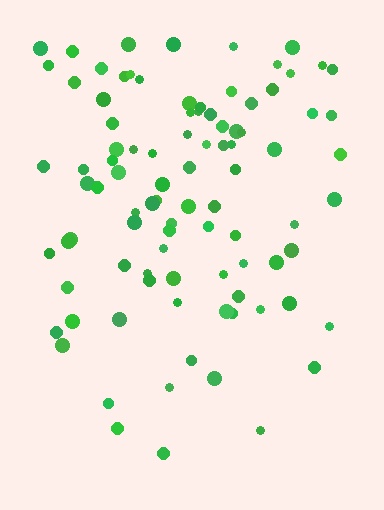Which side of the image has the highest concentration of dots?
The top.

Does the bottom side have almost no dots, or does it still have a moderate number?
Still a moderate number, just noticeably fewer than the top.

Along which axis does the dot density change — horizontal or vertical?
Vertical.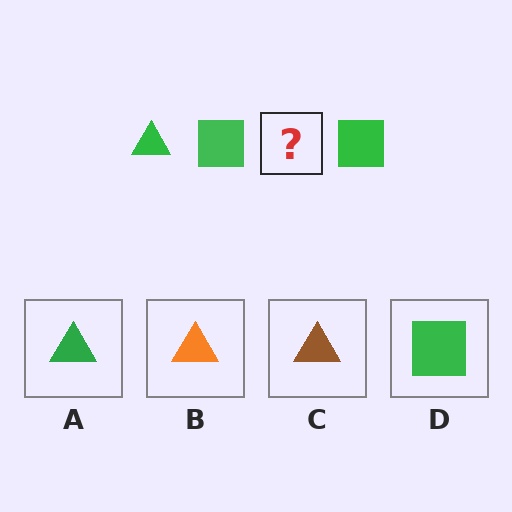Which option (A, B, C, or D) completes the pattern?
A.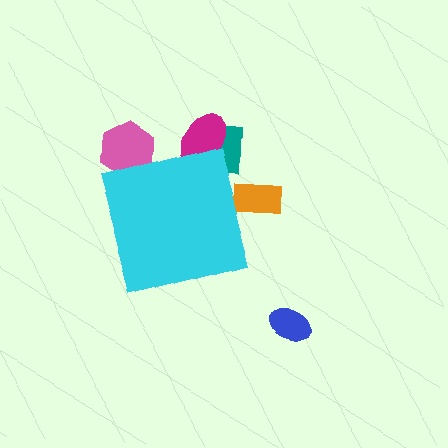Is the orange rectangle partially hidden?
Yes, the orange rectangle is partially hidden behind the cyan square.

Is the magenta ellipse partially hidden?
Yes, the magenta ellipse is partially hidden behind the cyan square.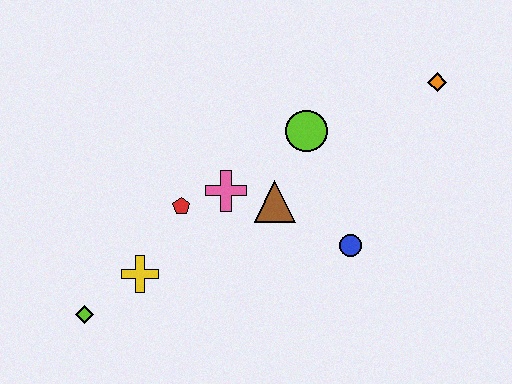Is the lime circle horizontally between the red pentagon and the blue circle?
Yes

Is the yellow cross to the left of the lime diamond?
No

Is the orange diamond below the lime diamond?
No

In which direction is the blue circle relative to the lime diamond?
The blue circle is to the right of the lime diamond.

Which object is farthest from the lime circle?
The lime diamond is farthest from the lime circle.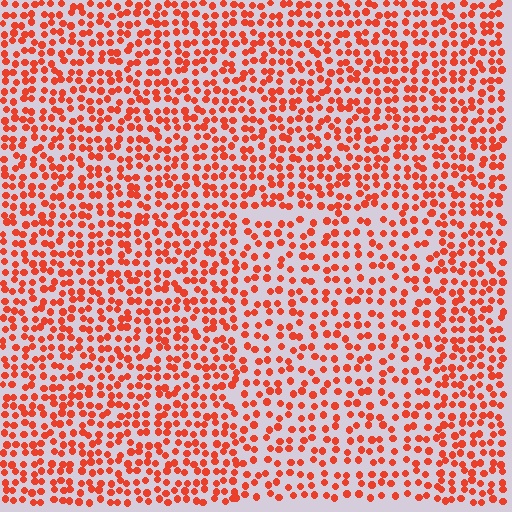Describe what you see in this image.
The image contains small red elements arranged at two different densities. A rectangle-shaped region is visible where the elements are less densely packed than the surrounding area.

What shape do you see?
I see a rectangle.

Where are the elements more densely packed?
The elements are more densely packed outside the rectangle boundary.